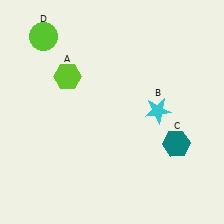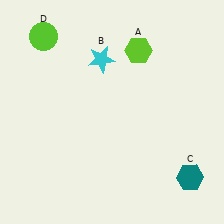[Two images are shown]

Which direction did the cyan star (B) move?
The cyan star (B) moved left.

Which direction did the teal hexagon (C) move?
The teal hexagon (C) moved down.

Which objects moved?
The objects that moved are: the lime hexagon (A), the cyan star (B), the teal hexagon (C).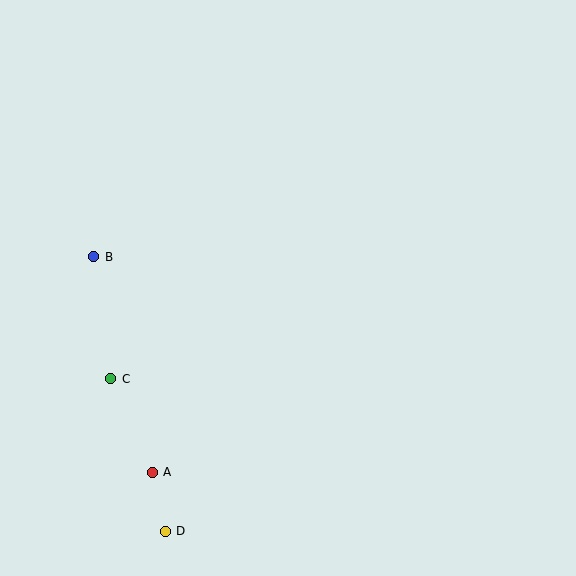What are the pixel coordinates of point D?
Point D is at (165, 531).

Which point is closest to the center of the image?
Point B at (94, 257) is closest to the center.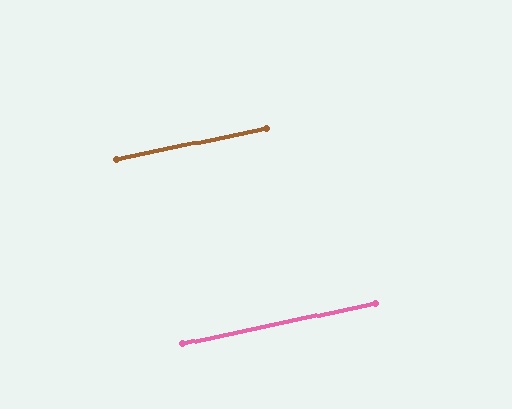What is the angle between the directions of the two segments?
Approximately 0 degrees.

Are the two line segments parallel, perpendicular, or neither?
Parallel — their directions differ by only 0.3°.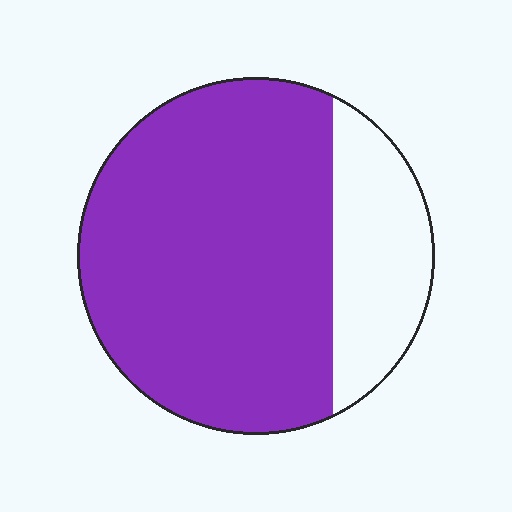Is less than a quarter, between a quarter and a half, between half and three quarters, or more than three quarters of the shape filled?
More than three quarters.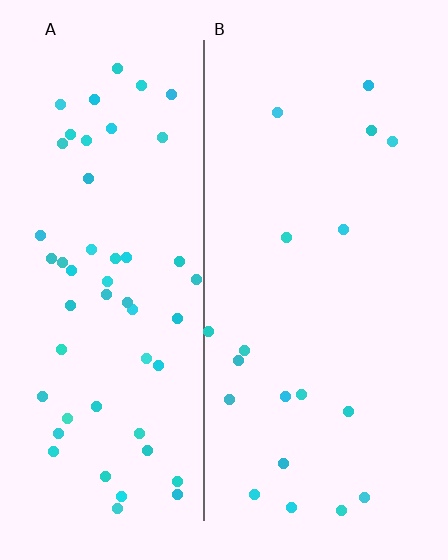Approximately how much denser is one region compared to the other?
Approximately 2.9× — region A over region B.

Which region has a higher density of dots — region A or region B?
A (the left).